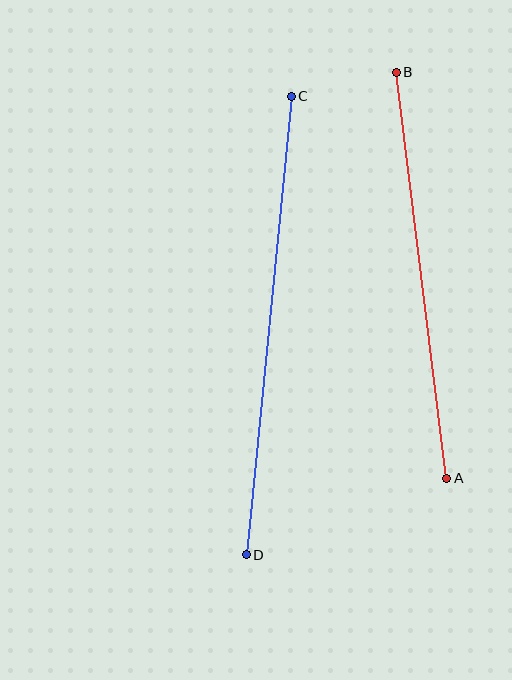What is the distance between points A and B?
The distance is approximately 409 pixels.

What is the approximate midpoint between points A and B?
The midpoint is at approximately (422, 275) pixels.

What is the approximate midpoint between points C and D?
The midpoint is at approximately (269, 326) pixels.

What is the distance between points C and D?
The distance is approximately 461 pixels.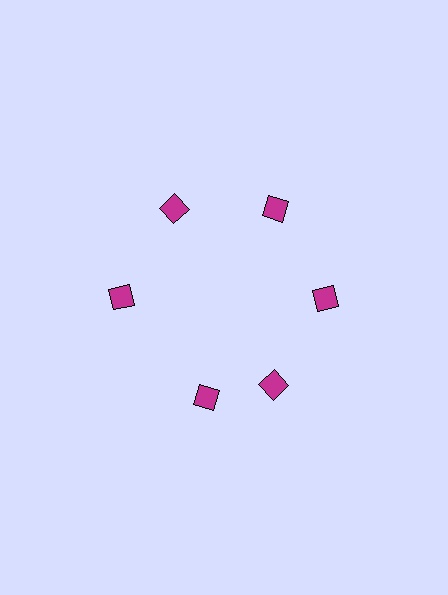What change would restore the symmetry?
The symmetry would be restored by rotating it back into even spacing with its neighbors so that all 6 diamonds sit at equal angles and equal distance from the center.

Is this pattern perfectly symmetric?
No. The 6 magenta diamonds are arranged in a ring, but one element near the 7 o'clock position is rotated out of alignment along the ring, breaking the 6-fold rotational symmetry.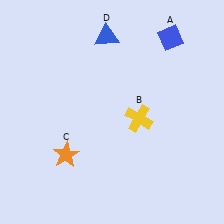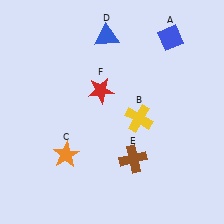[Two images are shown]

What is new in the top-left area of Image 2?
A red star (F) was added in the top-left area of Image 2.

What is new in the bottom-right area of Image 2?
A brown cross (E) was added in the bottom-right area of Image 2.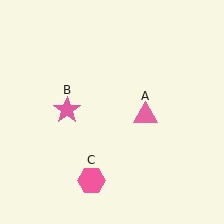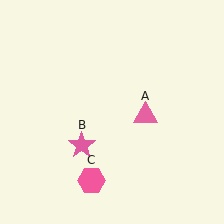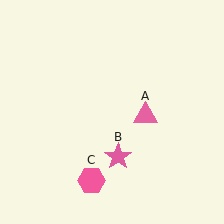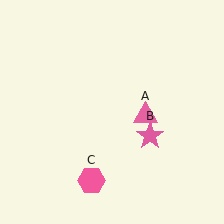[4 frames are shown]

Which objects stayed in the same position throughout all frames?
Pink triangle (object A) and pink hexagon (object C) remained stationary.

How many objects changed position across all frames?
1 object changed position: pink star (object B).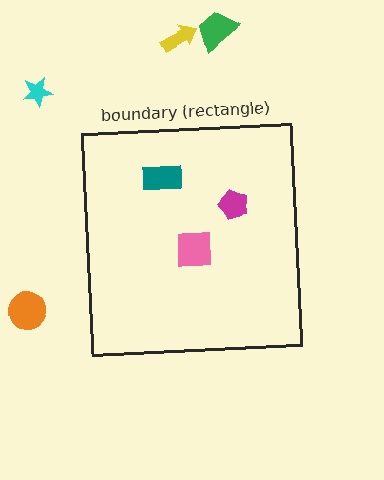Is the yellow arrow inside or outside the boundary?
Outside.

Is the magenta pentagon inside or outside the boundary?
Inside.